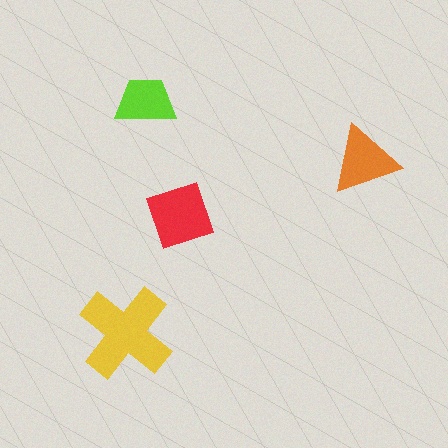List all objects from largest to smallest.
The yellow cross, the red square, the orange triangle, the lime trapezoid.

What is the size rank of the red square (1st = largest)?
2nd.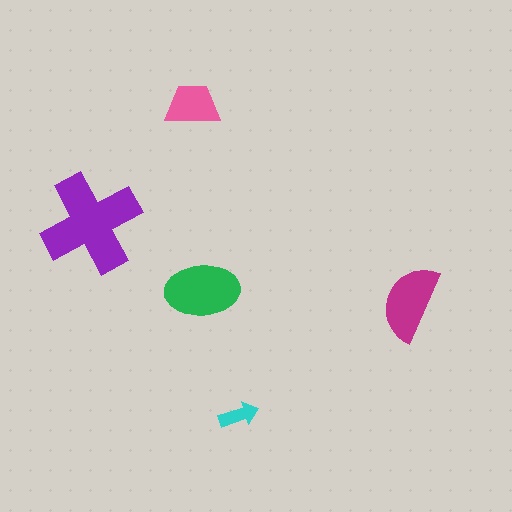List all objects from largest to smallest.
The purple cross, the green ellipse, the magenta semicircle, the pink trapezoid, the cyan arrow.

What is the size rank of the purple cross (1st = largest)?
1st.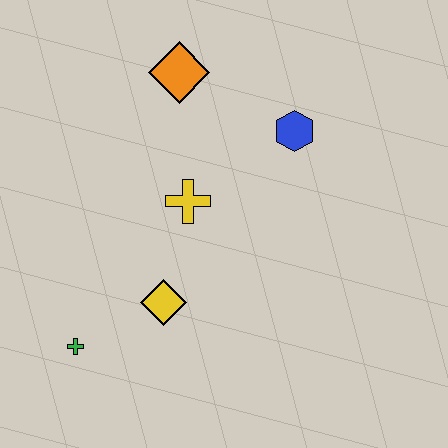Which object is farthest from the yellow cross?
The green cross is farthest from the yellow cross.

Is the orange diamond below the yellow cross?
No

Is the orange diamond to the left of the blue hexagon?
Yes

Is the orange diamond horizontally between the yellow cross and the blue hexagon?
No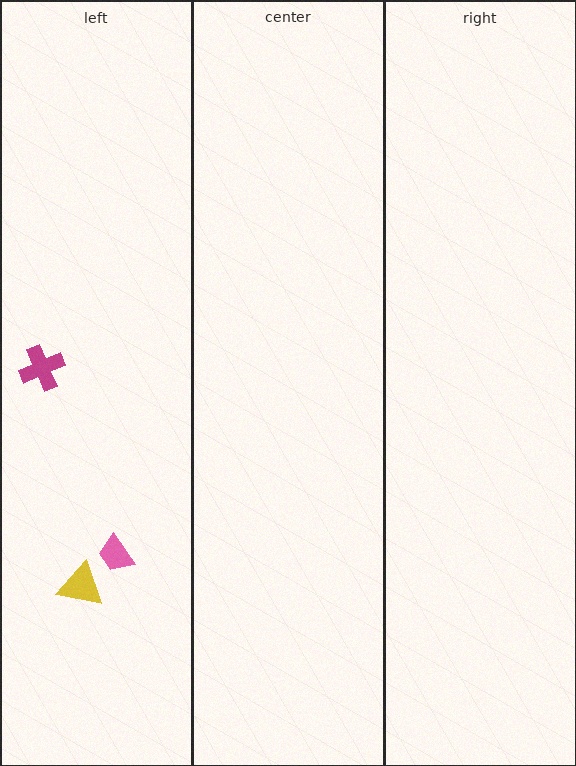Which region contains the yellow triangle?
The left region.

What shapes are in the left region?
The magenta cross, the yellow triangle, the pink trapezoid.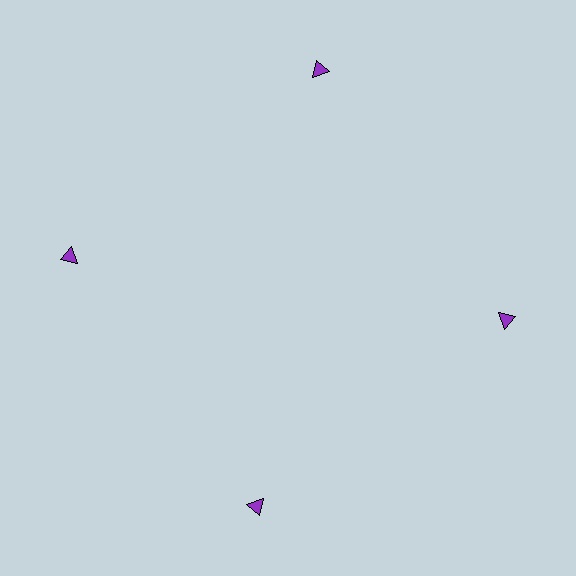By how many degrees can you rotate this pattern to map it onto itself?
The pattern maps onto itself every 90 degrees of rotation.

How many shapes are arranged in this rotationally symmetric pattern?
There are 4 shapes, arranged in 4 groups of 1.